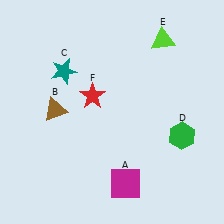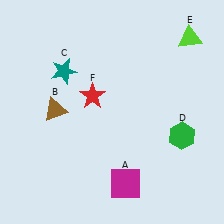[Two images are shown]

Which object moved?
The lime triangle (E) moved right.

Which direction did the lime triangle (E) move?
The lime triangle (E) moved right.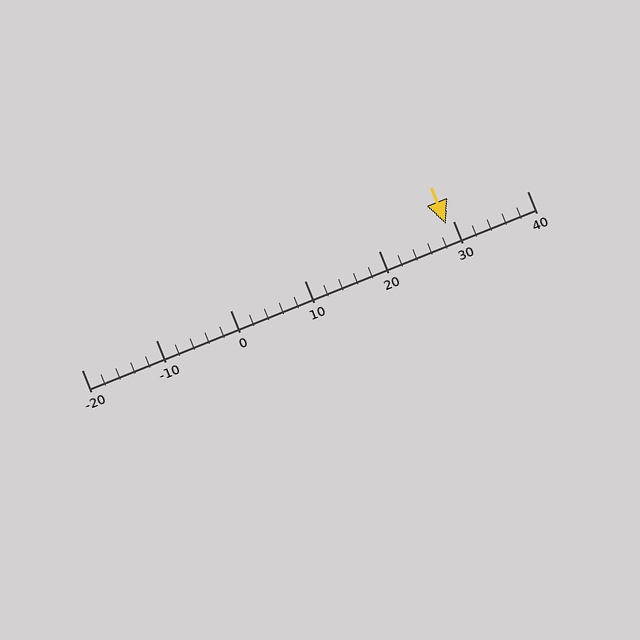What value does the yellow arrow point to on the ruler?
The yellow arrow points to approximately 29.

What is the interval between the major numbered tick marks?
The major tick marks are spaced 10 units apart.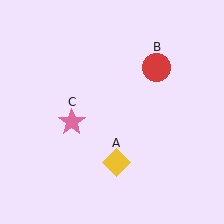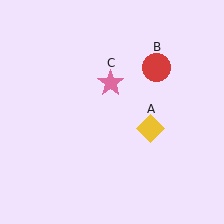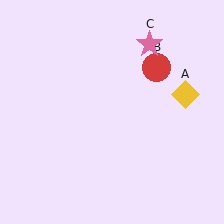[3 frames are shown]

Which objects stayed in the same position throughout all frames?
Red circle (object B) remained stationary.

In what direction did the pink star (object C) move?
The pink star (object C) moved up and to the right.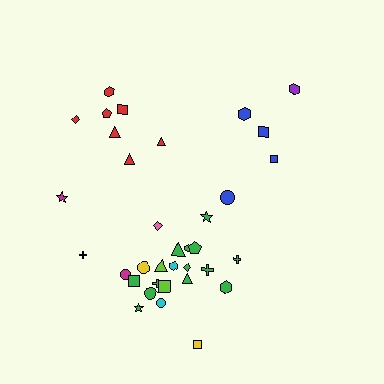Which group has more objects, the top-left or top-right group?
The top-left group.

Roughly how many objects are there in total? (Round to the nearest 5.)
Roughly 35 objects in total.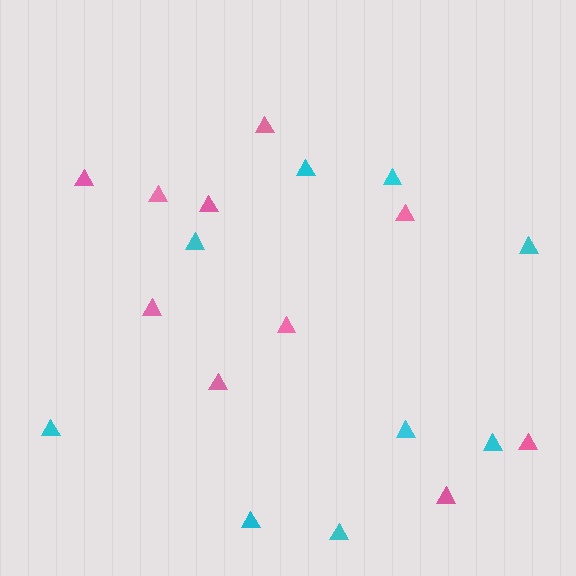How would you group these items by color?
There are 2 groups: one group of pink triangles (10) and one group of cyan triangles (9).